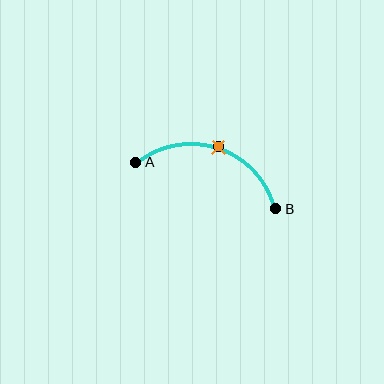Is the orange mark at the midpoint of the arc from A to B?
Yes. The orange mark lies on the arc at equal arc-length from both A and B — it is the arc midpoint.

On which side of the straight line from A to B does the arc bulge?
The arc bulges above the straight line connecting A and B.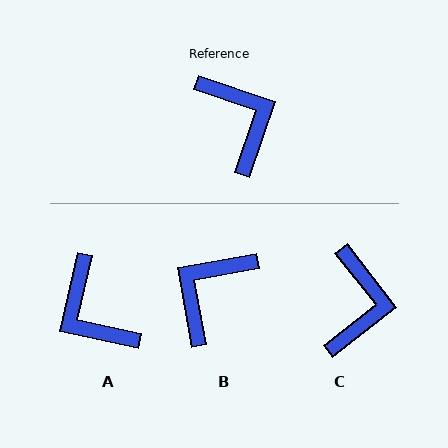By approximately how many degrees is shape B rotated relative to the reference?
Approximately 119 degrees counter-clockwise.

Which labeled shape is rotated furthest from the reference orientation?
A, about 174 degrees away.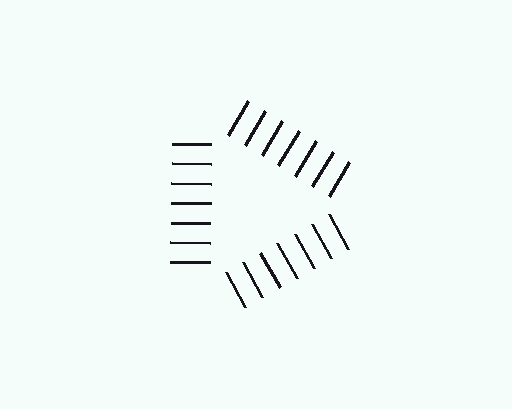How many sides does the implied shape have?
3 sides — the line-ends trace a triangle.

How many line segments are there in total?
21 — 7 along each of the 3 edges.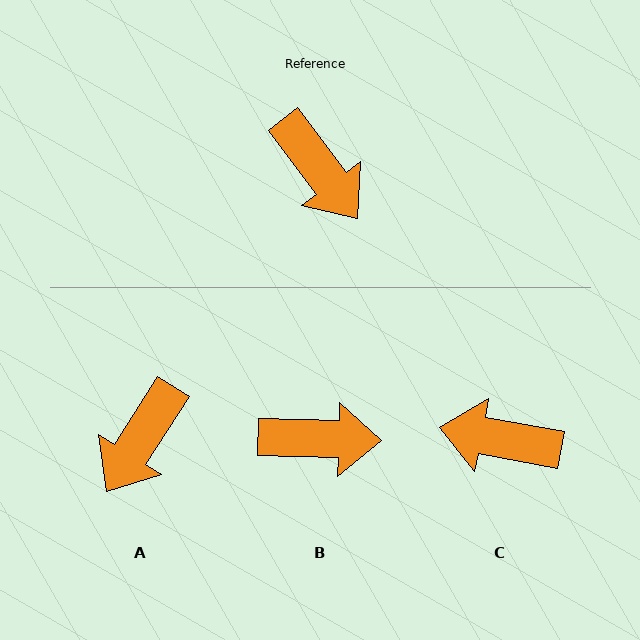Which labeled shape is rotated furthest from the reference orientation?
C, about 137 degrees away.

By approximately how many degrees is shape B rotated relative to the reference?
Approximately 52 degrees counter-clockwise.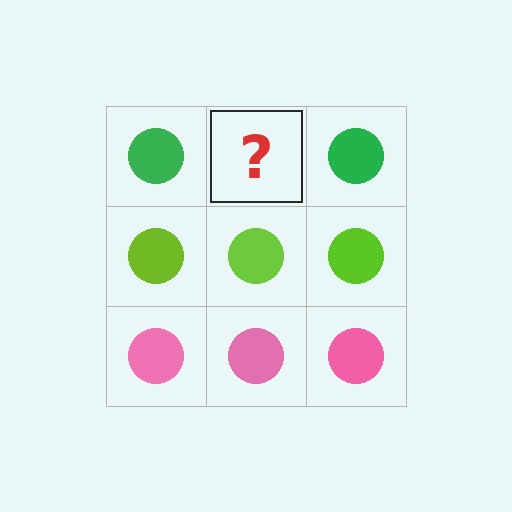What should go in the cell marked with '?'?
The missing cell should contain a green circle.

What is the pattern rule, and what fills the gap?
The rule is that each row has a consistent color. The gap should be filled with a green circle.